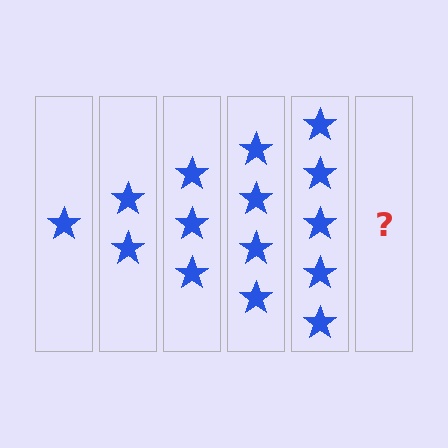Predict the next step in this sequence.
The next step is 6 stars.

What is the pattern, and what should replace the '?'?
The pattern is that each step adds one more star. The '?' should be 6 stars.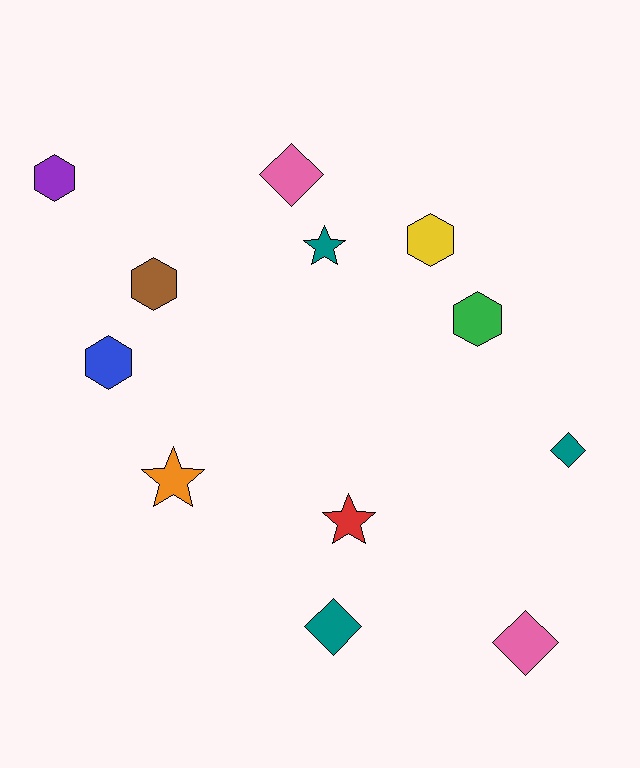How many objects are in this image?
There are 12 objects.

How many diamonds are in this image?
There are 4 diamonds.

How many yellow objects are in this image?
There is 1 yellow object.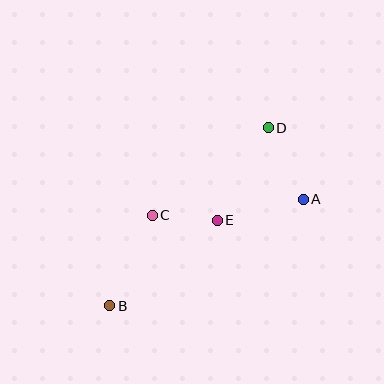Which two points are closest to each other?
Points C and E are closest to each other.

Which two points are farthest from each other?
Points B and D are farthest from each other.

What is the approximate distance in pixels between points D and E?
The distance between D and E is approximately 106 pixels.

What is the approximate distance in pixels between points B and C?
The distance between B and C is approximately 100 pixels.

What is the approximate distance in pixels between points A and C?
The distance between A and C is approximately 152 pixels.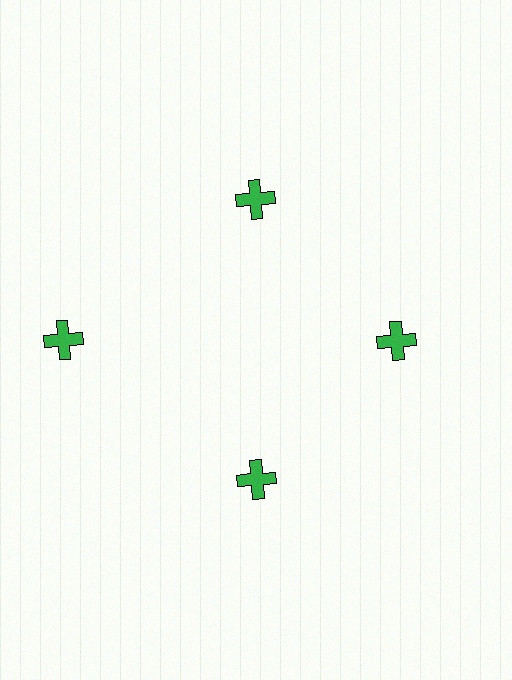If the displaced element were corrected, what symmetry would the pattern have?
It would have 4-fold rotational symmetry — the pattern would map onto itself every 90 degrees.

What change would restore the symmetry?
The symmetry would be restored by moving it inward, back onto the ring so that all 4 crosses sit at equal angles and equal distance from the center.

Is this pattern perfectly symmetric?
No. The 4 green crosses are arranged in a ring, but one element near the 9 o'clock position is pushed outward from the center, breaking the 4-fold rotational symmetry.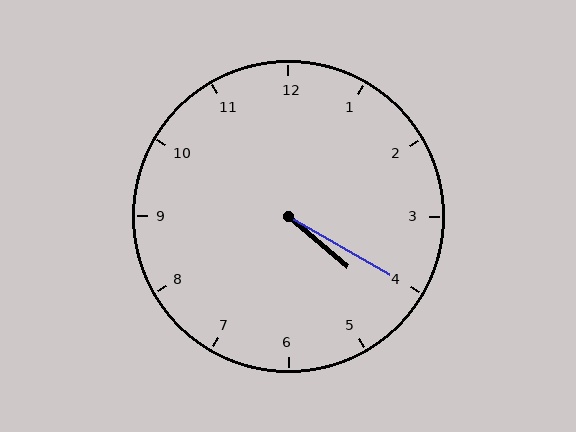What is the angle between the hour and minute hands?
Approximately 10 degrees.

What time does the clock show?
4:20.